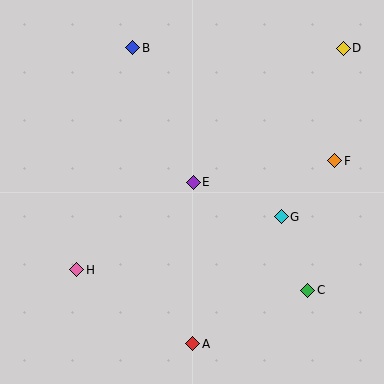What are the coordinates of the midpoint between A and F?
The midpoint between A and F is at (264, 252).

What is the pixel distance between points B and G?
The distance between B and G is 225 pixels.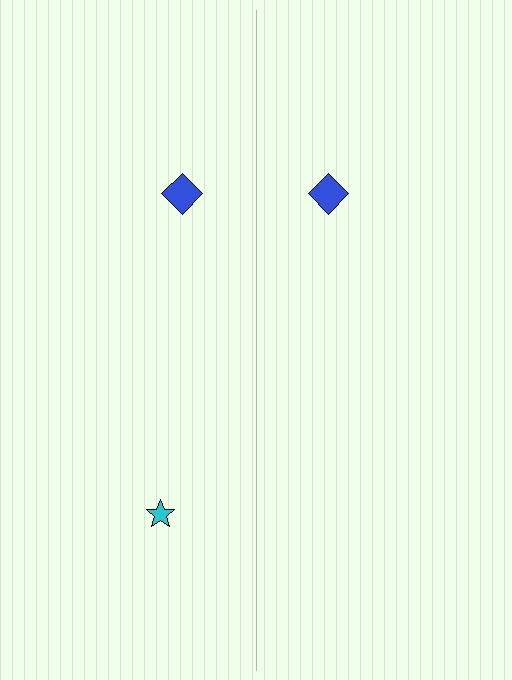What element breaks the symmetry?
A cyan star is missing from the right side.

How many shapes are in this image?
There are 3 shapes in this image.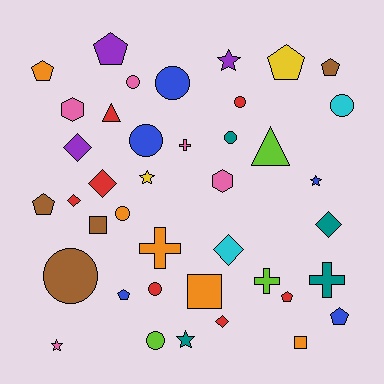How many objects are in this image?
There are 40 objects.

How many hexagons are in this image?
There are 2 hexagons.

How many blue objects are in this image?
There are 5 blue objects.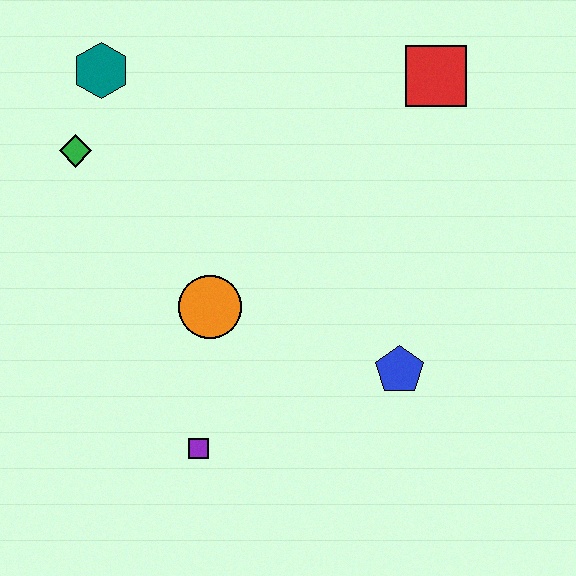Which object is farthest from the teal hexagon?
The blue pentagon is farthest from the teal hexagon.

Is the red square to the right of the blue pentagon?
Yes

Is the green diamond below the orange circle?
No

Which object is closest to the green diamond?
The teal hexagon is closest to the green diamond.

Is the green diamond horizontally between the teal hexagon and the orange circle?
No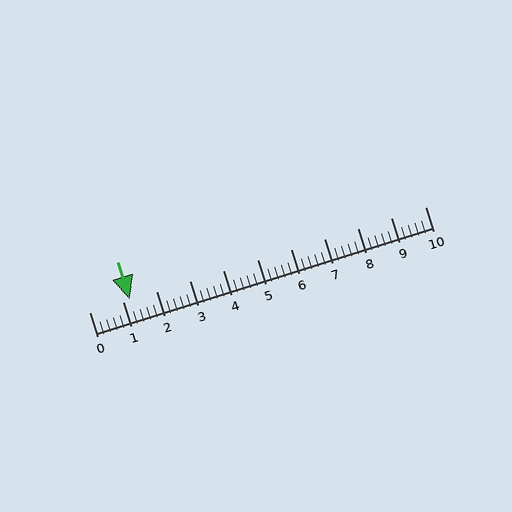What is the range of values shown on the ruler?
The ruler shows values from 0 to 10.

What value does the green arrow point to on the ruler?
The green arrow points to approximately 1.2.